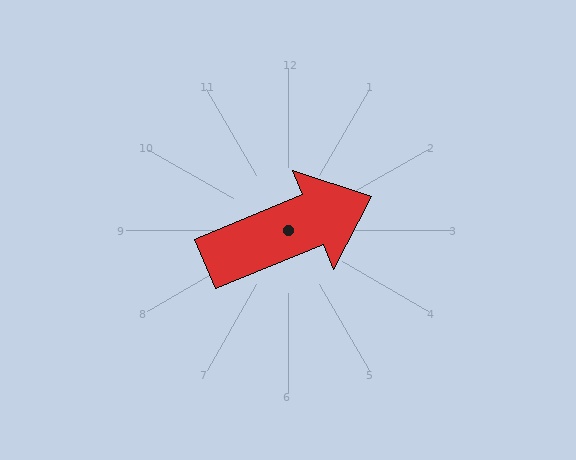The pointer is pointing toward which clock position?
Roughly 2 o'clock.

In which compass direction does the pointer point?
East.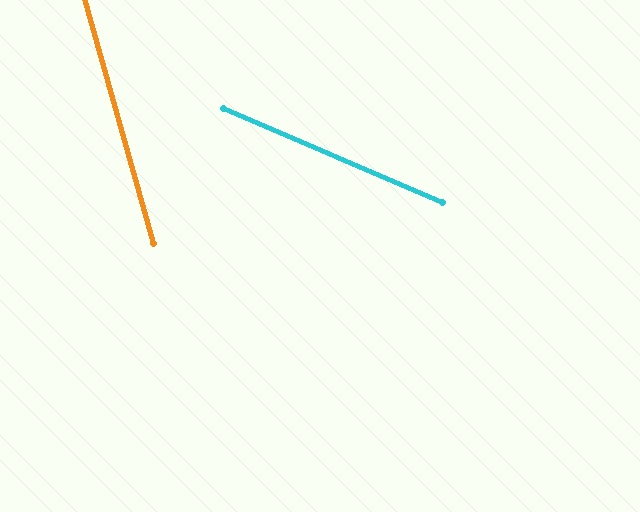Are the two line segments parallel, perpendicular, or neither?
Neither parallel nor perpendicular — they differ by about 51°.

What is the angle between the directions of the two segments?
Approximately 51 degrees.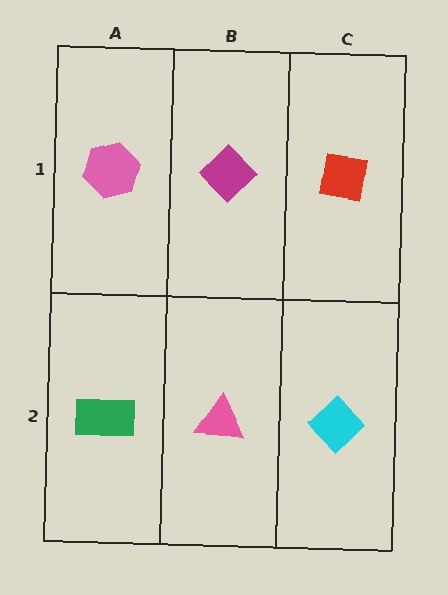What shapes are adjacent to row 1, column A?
A green rectangle (row 2, column A), a magenta diamond (row 1, column B).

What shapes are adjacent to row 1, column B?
A pink triangle (row 2, column B), a pink hexagon (row 1, column A), a red square (row 1, column C).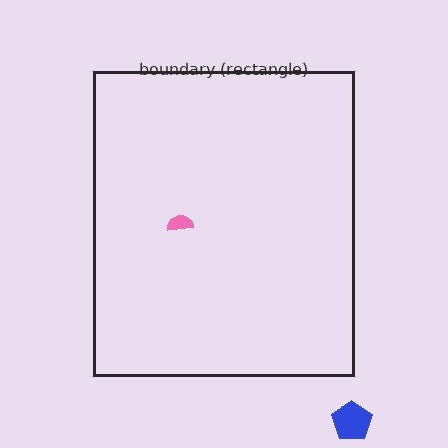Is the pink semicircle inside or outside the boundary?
Inside.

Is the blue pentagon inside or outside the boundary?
Outside.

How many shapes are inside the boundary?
1 inside, 1 outside.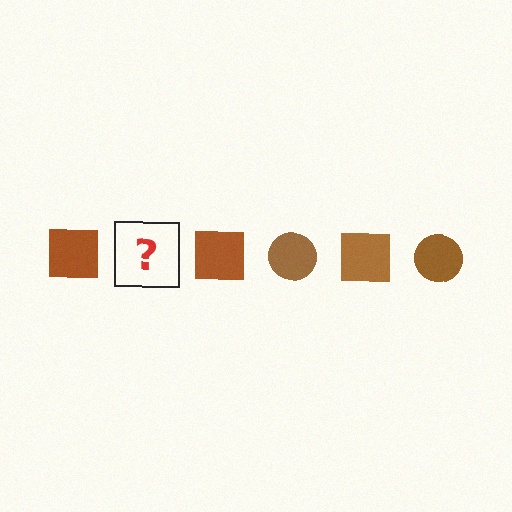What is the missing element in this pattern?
The missing element is a brown circle.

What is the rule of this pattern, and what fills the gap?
The rule is that the pattern cycles through square, circle shapes in brown. The gap should be filled with a brown circle.